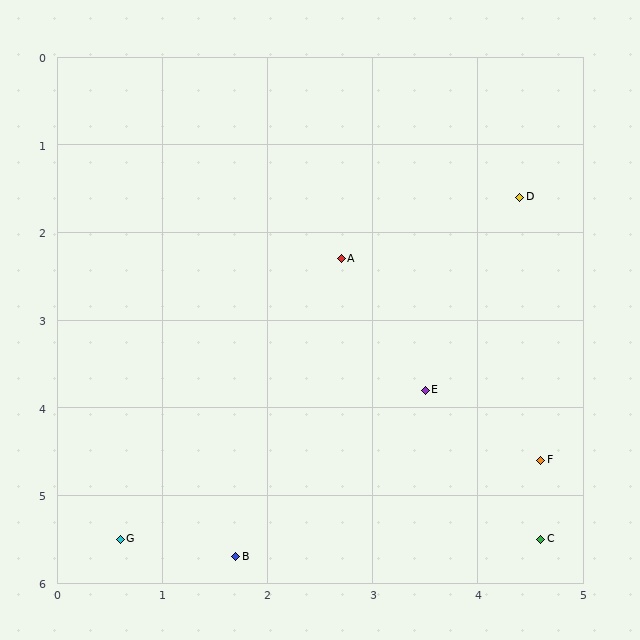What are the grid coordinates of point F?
Point F is at approximately (4.6, 4.6).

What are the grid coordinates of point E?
Point E is at approximately (3.5, 3.8).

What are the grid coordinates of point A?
Point A is at approximately (2.7, 2.3).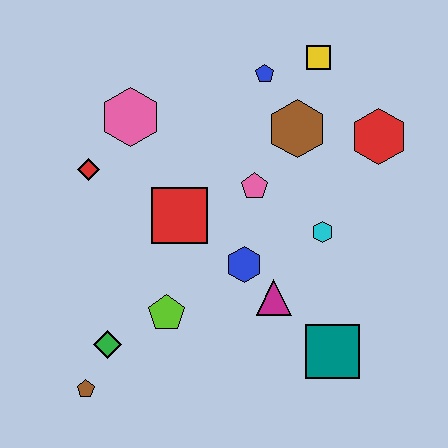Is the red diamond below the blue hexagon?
No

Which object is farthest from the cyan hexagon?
The brown pentagon is farthest from the cyan hexagon.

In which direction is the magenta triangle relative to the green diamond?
The magenta triangle is to the right of the green diamond.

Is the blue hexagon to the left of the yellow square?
Yes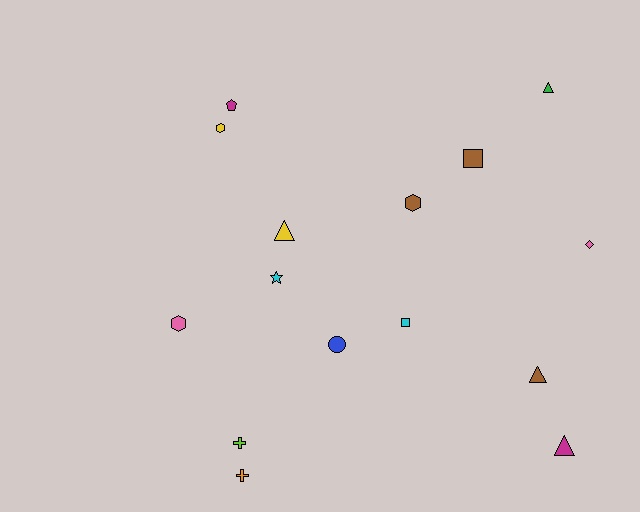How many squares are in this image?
There are 2 squares.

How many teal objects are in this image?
There are no teal objects.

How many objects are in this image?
There are 15 objects.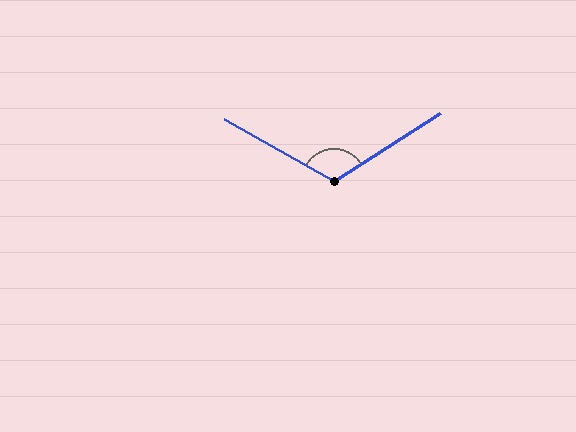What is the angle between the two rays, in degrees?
Approximately 118 degrees.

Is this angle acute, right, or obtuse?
It is obtuse.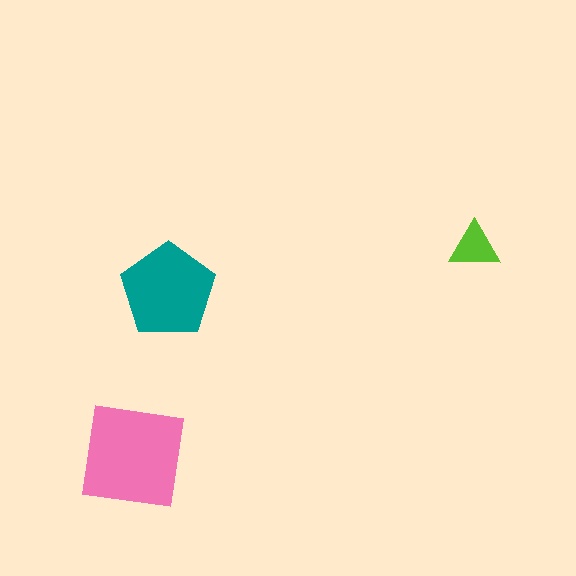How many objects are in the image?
There are 3 objects in the image.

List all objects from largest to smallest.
The pink square, the teal pentagon, the lime triangle.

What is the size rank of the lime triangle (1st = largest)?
3rd.